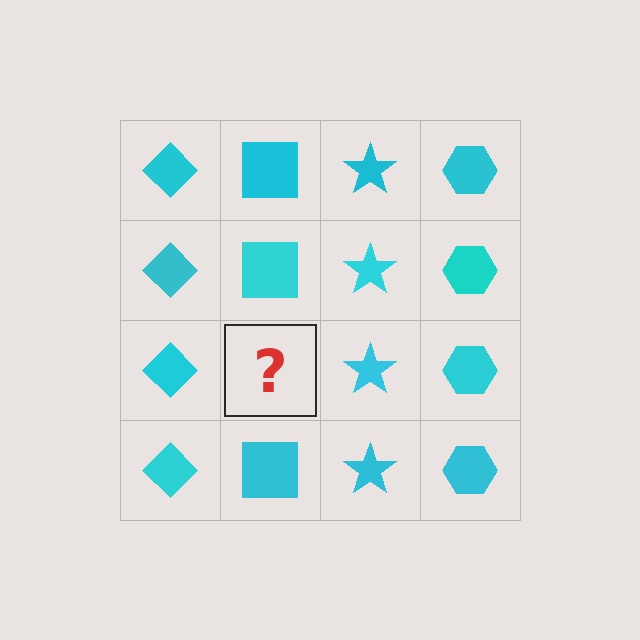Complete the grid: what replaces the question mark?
The question mark should be replaced with a cyan square.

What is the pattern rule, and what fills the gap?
The rule is that each column has a consistent shape. The gap should be filled with a cyan square.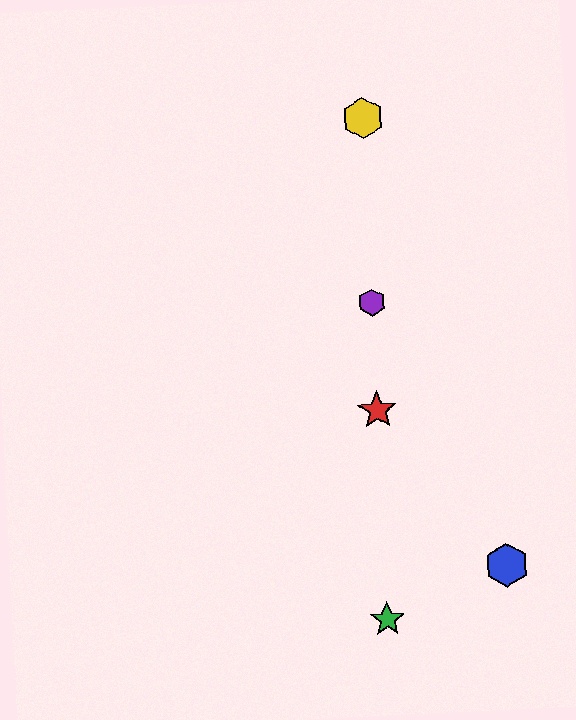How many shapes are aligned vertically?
4 shapes (the red star, the green star, the yellow hexagon, the purple hexagon) are aligned vertically.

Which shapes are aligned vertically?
The red star, the green star, the yellow hexagon, the purple hexagon are aligned vertically.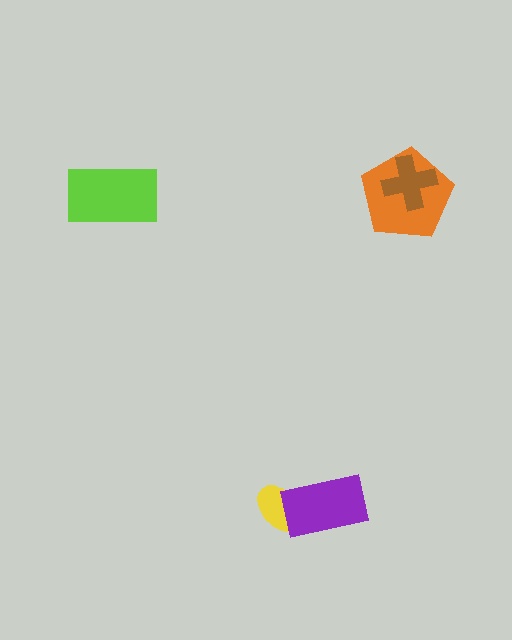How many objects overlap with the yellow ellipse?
1 object overlaps with the yellow ellipse.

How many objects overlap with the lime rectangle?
0 objects overlap with the lime rectangle.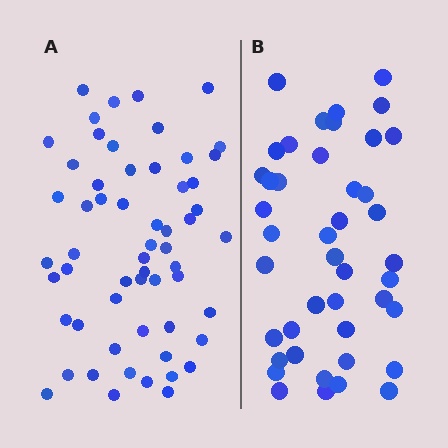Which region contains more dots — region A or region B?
Region A (the left region) has more dots.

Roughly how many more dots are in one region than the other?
Region A has approximately 15 more dots than region B.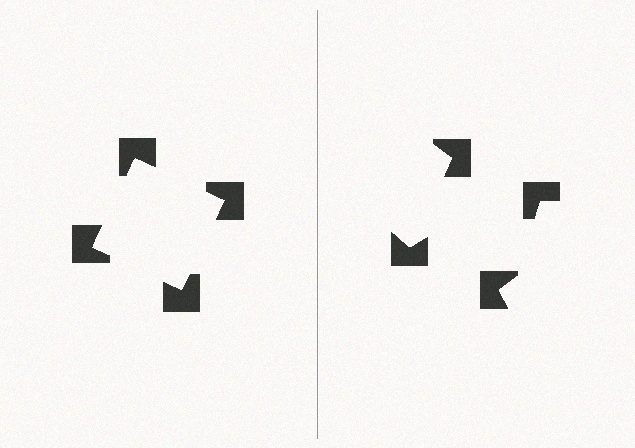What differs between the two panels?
The notched squares are positioned identically on both sides; only the wedge orientations differ. On the left they align to a square; on the right they are misaligned.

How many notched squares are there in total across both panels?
8 — 4 on each side.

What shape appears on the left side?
An illusory square.